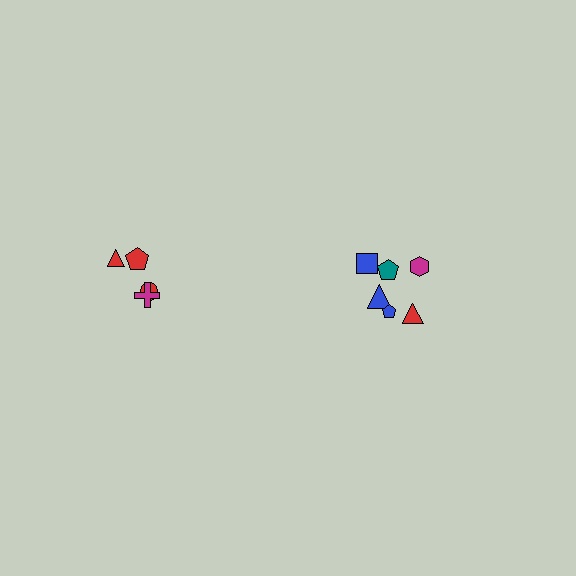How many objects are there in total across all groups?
There are 10 objects.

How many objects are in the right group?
There are 6 objects.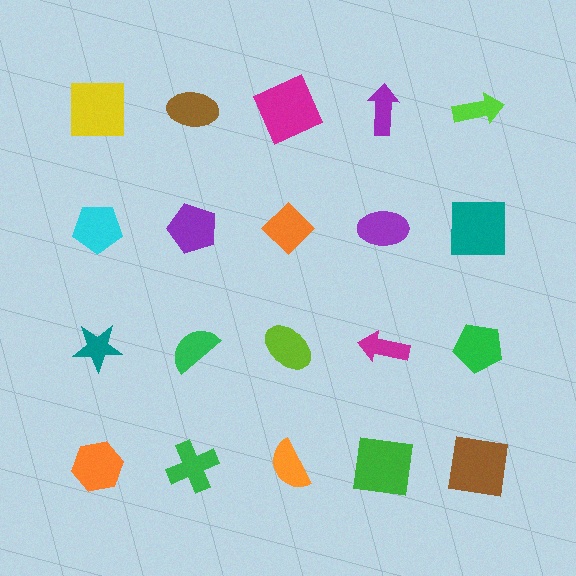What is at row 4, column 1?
An orange hexagon.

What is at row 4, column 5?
A brown square.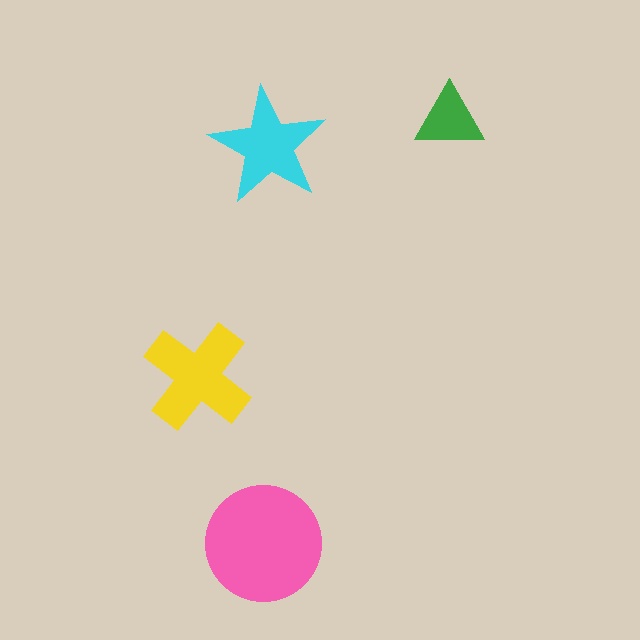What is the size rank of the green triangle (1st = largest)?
4th.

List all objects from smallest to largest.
The green triangle, the cyan star, the yellow cross, the pink circle.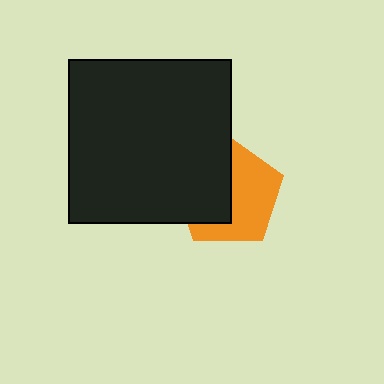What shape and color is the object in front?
The object in front is a black square.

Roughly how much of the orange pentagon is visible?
About half of it is visible (roughly 54%).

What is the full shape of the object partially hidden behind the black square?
The partially hidden object is an orange pentagon.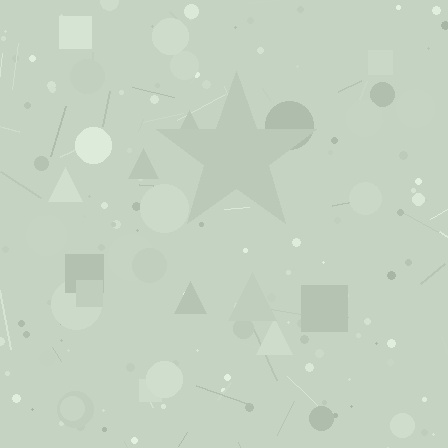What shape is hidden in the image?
A star is hidden in the image.